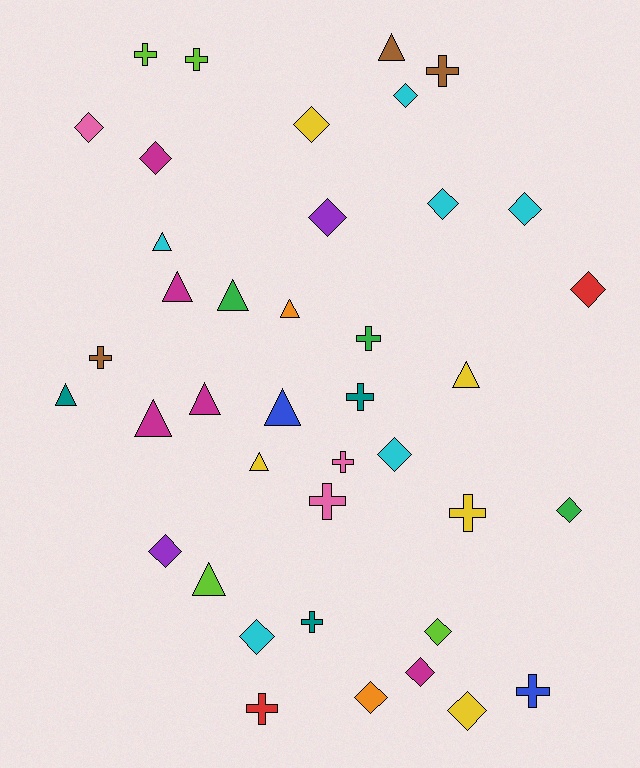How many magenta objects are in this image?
There are 5 magenta objects.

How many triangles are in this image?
There are 12 triangles.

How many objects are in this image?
There are 40 objects.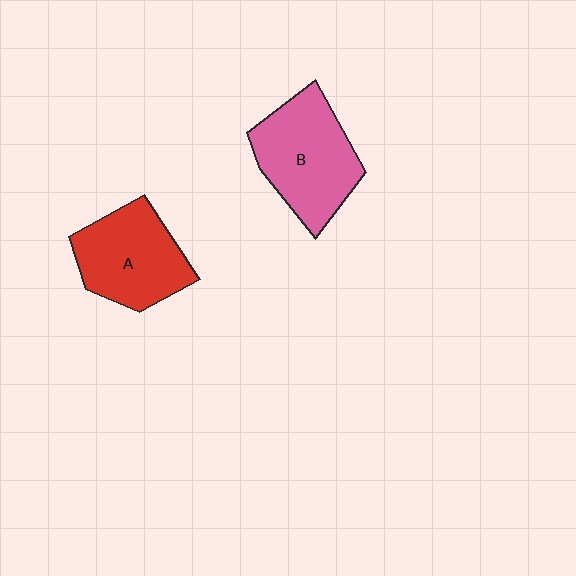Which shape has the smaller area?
Shape A (red).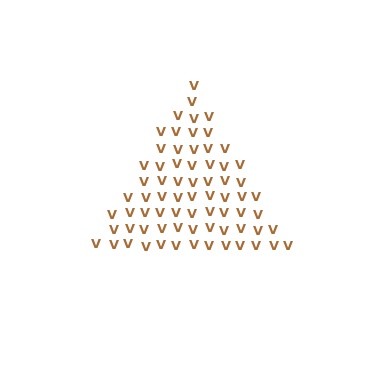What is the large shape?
The large shape is a triangle.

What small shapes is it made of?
It is made of small letter V's.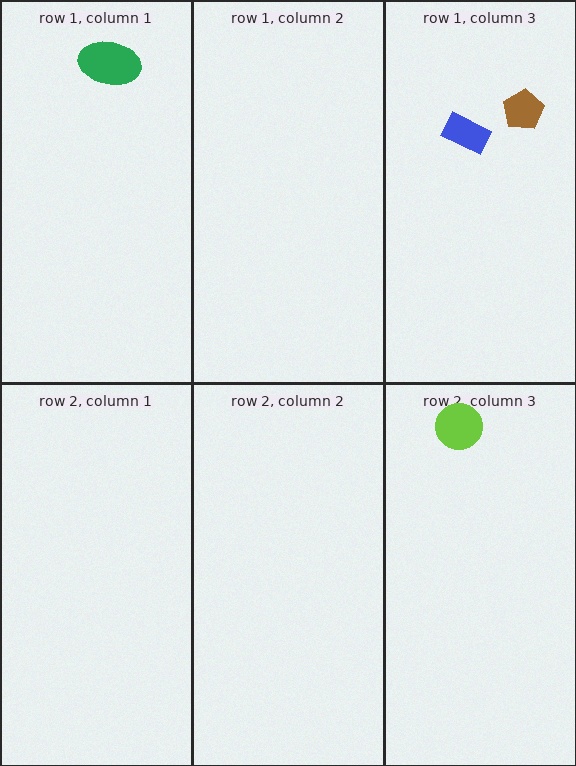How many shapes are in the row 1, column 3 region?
2.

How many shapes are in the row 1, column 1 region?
1.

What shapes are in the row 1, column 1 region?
The green ellipse.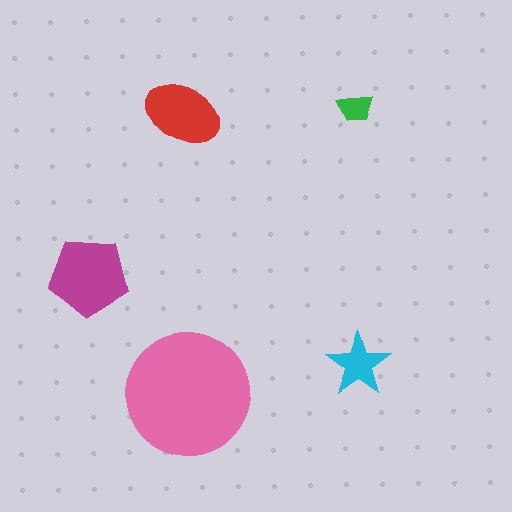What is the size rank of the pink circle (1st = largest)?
1st.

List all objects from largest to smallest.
The pink circle, the magenta pentagon, the red ellipse, the cyan star, the green trapezoid.